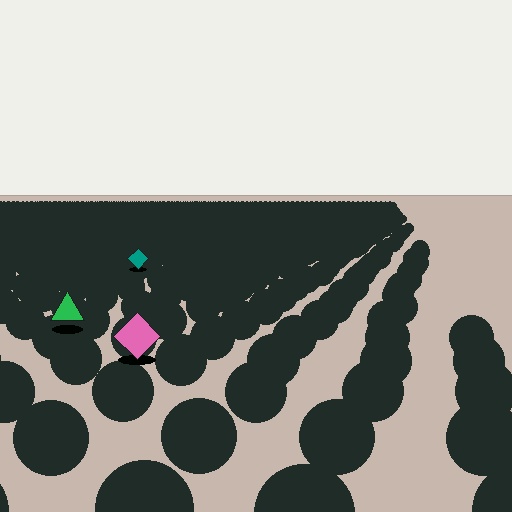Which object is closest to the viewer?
The pink diamond is closest. The texture marks near it are larger and more spread out.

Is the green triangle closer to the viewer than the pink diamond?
No. The pink diamond is closer — you can tell from the texture gradient: the ground texture is coarser near it.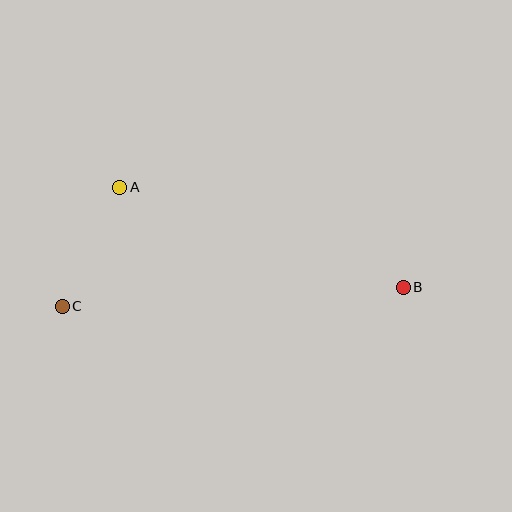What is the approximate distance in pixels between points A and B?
The distance between A and B is approximately 300 pixels.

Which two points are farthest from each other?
Points B and C are farthest from each other.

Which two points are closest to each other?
Points A and C are closest to each other.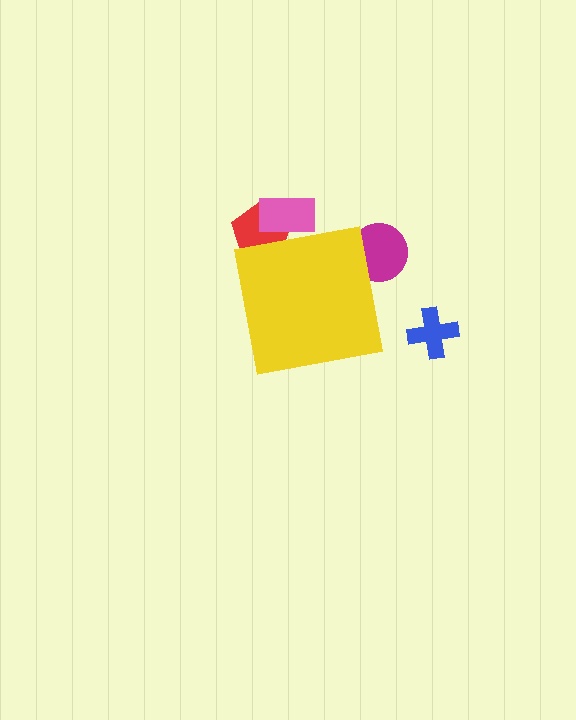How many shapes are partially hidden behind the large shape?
3 shapes are partially hidden.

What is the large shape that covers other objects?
A yellow square.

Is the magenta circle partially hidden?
Yes, the magenta circle is partially hidden behind the yellow square.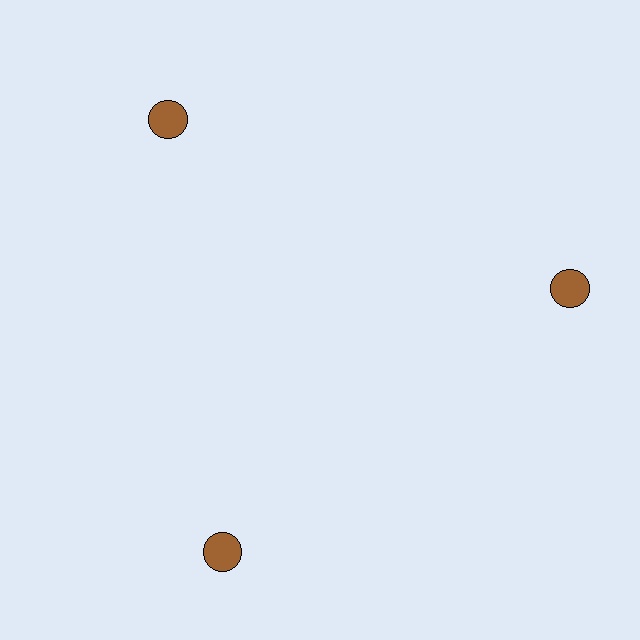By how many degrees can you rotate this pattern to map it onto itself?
The pattern maps onto itself every 120 degrees of rotation.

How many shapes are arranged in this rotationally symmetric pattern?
There are 3 shapes, arranged in 3 groups of 1.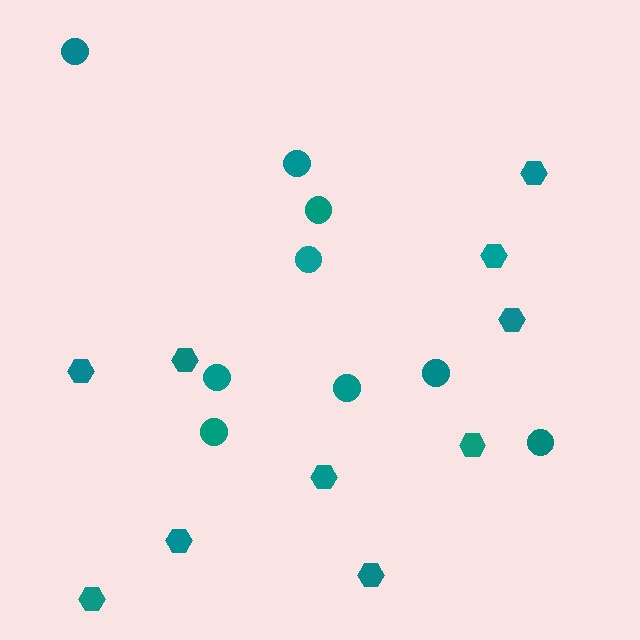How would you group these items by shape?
There are 2 groups: one group of circles (9) and one group of hexagons (10).